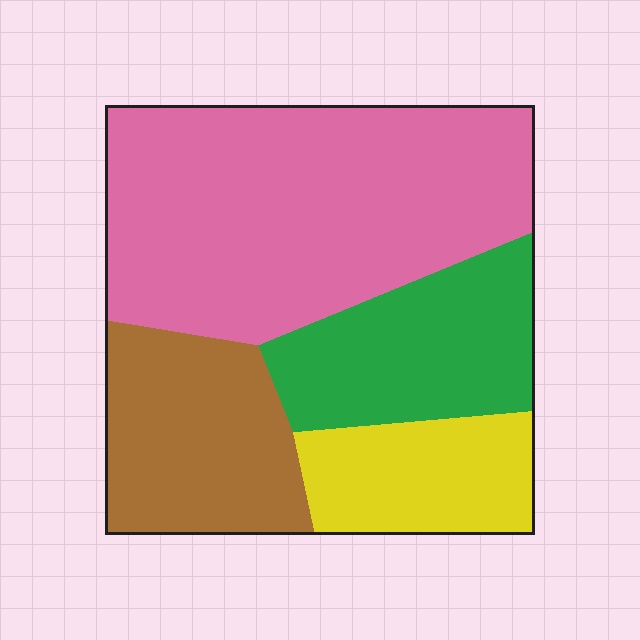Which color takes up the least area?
Yellow, at roughly 15%.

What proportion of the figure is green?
Green takes up about one fifth (1/5) of the figure.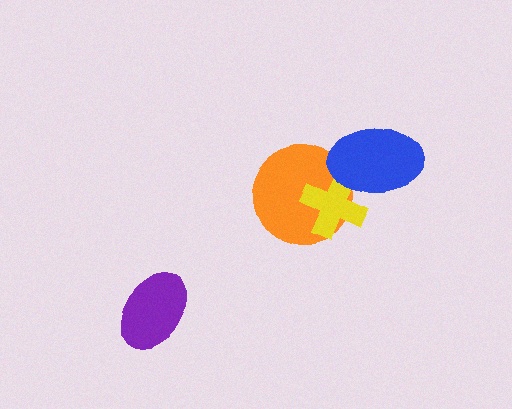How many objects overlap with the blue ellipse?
2 objects overlap with the blue ellipse.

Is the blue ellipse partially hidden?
No, no other shape covers it.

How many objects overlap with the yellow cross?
2 objects overlap with the yellow cross.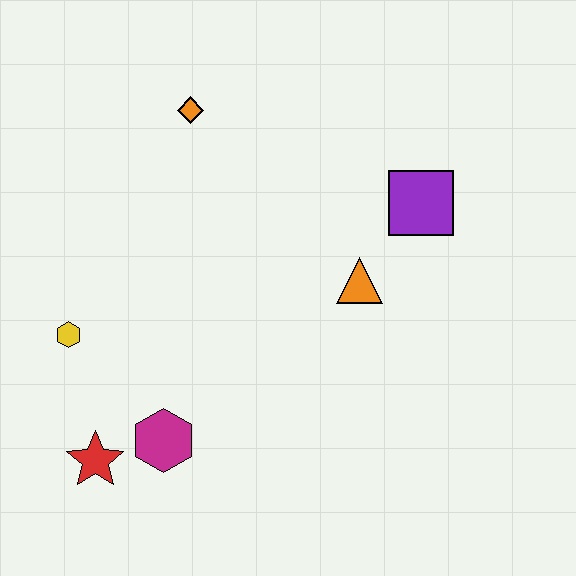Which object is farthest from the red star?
The purple square is farthest from the red star.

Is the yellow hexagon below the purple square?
Yes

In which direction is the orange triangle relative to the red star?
The orange triangle is to the right of the red star.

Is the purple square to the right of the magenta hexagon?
Yes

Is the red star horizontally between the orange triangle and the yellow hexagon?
Yes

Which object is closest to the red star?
The magenta hexagon is closest to the red star.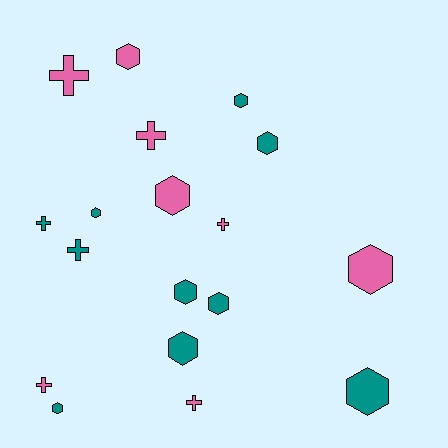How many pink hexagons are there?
There are 3 pink hexagons.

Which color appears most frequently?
Teal, with 10 objects.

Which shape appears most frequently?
Hexagon, with 11 objects.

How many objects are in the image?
There are 18 objects.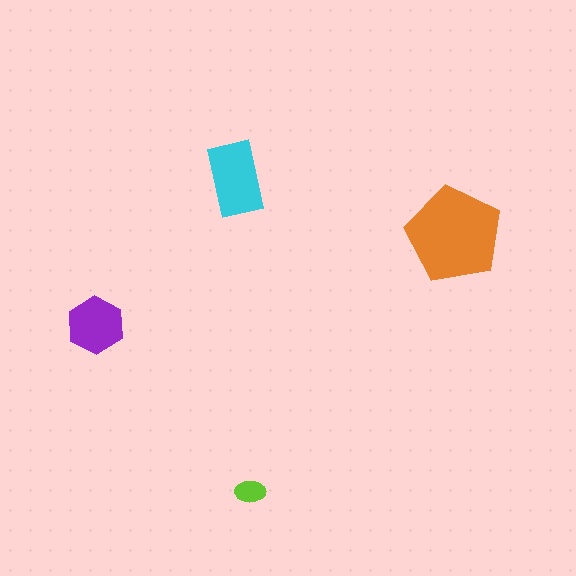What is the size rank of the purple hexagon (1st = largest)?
3rd.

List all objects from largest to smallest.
The orange pentagon, the cyan rectangle, the purple hexagon, the lime ellipse.